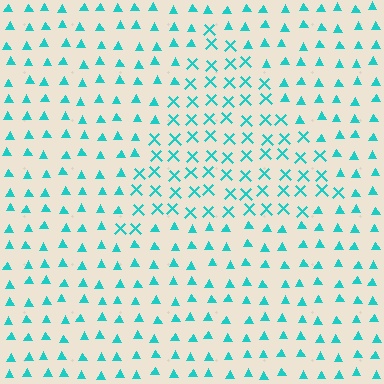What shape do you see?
I see a triangle.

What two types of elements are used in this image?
The image uses X marks inside the triangle region and triangles outside it.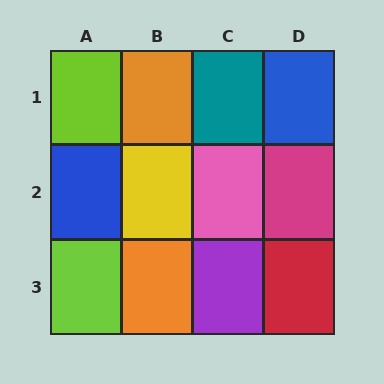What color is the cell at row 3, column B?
Orange.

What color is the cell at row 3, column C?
Purple.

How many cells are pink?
1 cell is pink.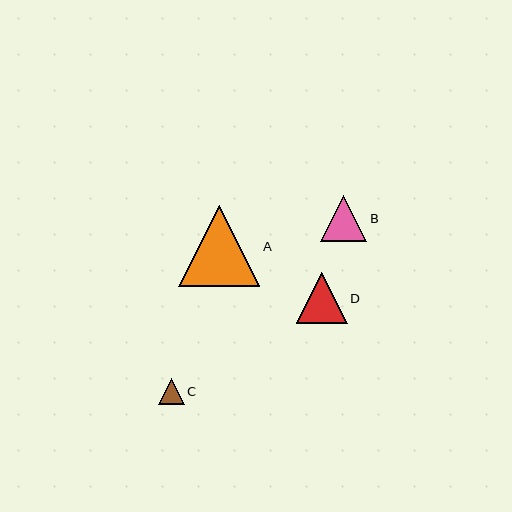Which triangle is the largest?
Triangle A is the largest with a size of approximately 81 pixels.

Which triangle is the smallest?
Triangle C is the smallest with a size of approximately 25 pixels.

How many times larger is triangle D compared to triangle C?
Triangle D is approximately 2.0 times the size of triangle C.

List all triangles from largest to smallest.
From largest to smallest: A, D, B, C.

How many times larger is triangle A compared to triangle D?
Triangle A is approximately 1.6 times the size of triangle D.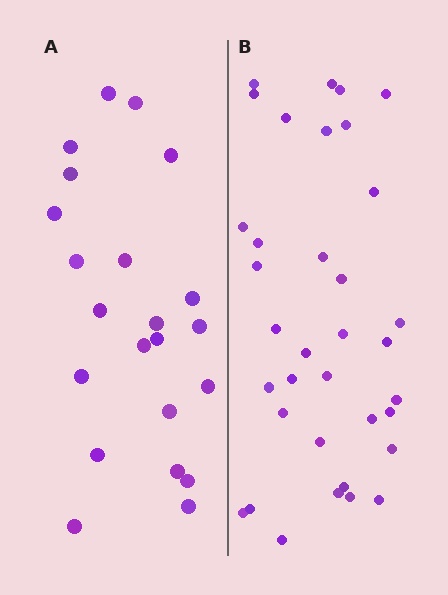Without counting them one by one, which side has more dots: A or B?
Region B (the right region) has more dots.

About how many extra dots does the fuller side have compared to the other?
Region B has approximately 15 more dots than region A.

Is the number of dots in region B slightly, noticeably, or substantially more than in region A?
Region B has substantially more. The ratio is roughly 1.6 to 1.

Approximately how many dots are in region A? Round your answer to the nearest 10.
About 20 dots. (The exact count is 22, which rounds to 20.)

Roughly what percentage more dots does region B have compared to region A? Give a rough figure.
About 60% more.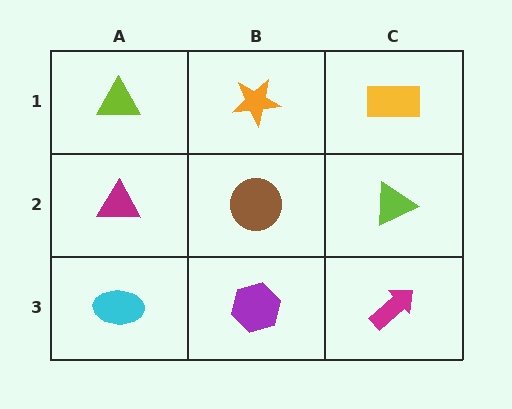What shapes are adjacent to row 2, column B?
An orange star (row 1, column B), a purple hexagon (row 3, column B), a magenta triangle (row 2, column A), a lime triangle (row 2, column C).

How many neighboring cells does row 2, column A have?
3.